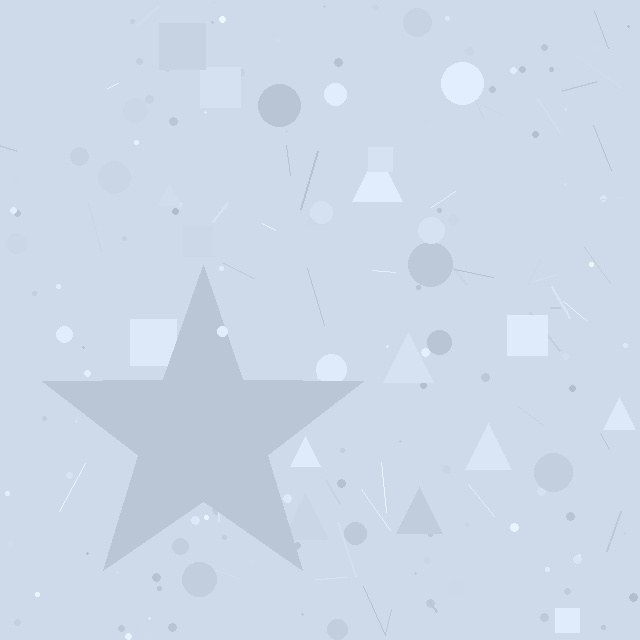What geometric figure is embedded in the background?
A star is embedded in the background.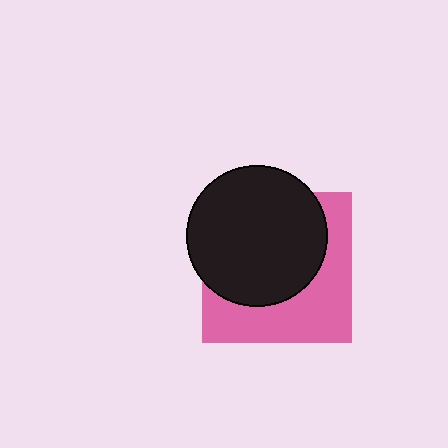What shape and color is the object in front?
The object in front is a black circle.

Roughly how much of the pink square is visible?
A small part of it is visible (roughly 44%).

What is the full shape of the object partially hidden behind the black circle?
The partially hidden object is a pink square.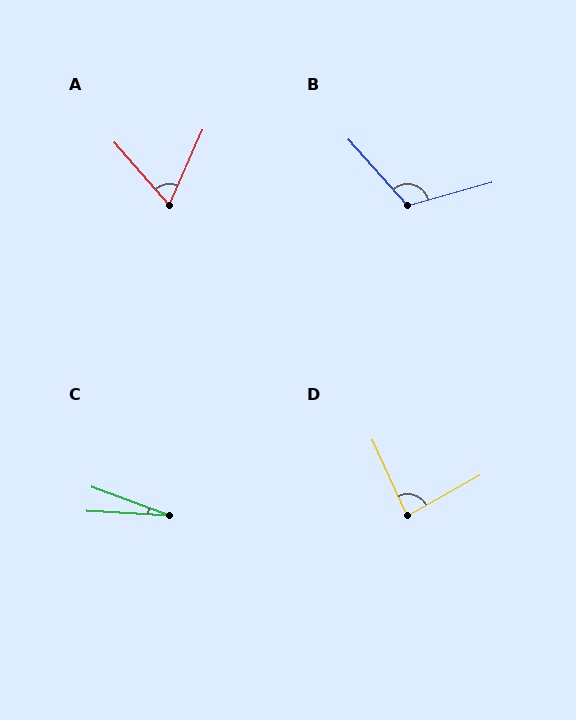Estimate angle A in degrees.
Approximately 65 degrees.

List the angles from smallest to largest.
C (17°), A (65°), D (85°), B (116°).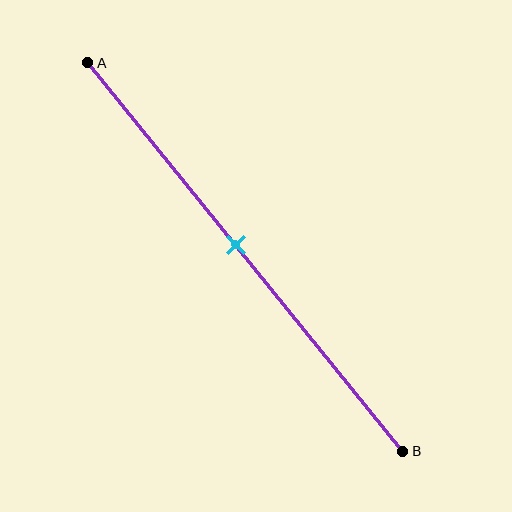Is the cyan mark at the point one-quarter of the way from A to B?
No, the mark is at about 45% from A, not at the 25% one-quarter point.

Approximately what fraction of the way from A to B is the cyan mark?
The cyan mark is approximately 45% of the way from A to B.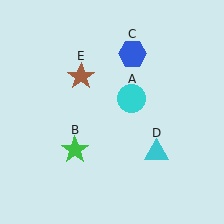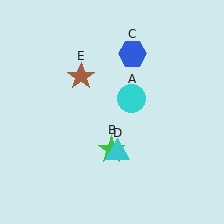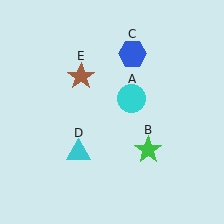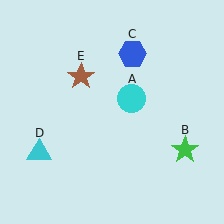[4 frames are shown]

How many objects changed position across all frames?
2 objects changed position: green star (object B), cyan triangle (object D).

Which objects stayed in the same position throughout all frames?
Cyan circle (object A) and blue hexagon (object C) and brown star (object E) remained stationary.